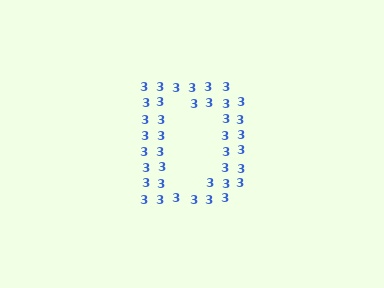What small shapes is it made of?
It is made of small digit 3's.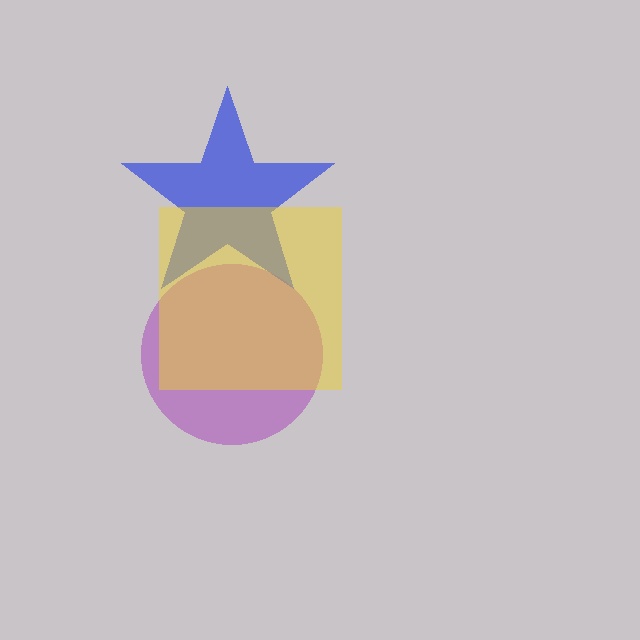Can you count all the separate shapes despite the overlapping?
Yes, there are 3 separate shapes.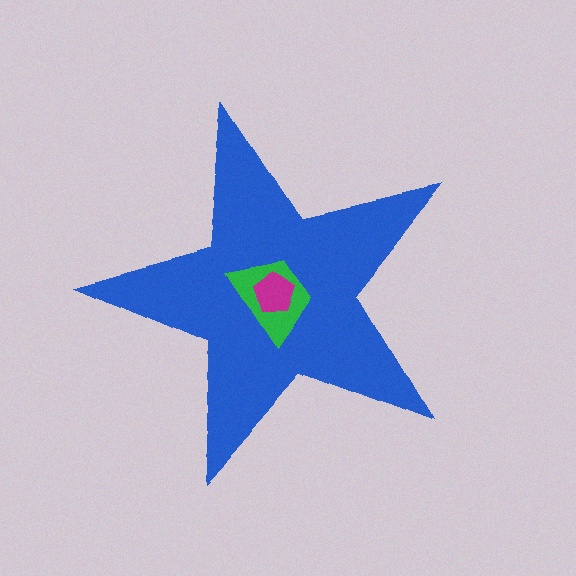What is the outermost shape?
The blue star.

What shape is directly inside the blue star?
The green trapezoid.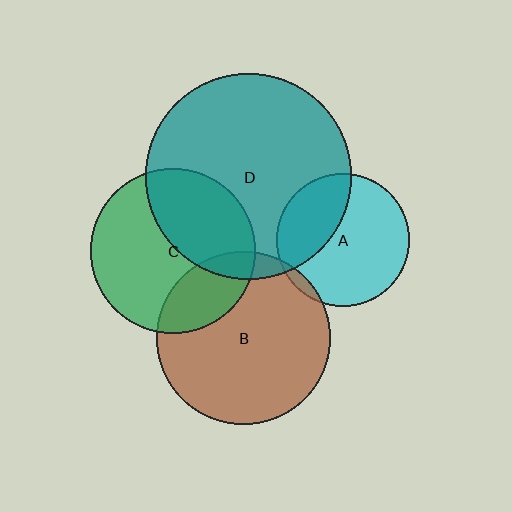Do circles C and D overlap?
Yes.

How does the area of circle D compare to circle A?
Approximately 2.4 times.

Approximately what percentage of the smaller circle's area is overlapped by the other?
Approximately 40%.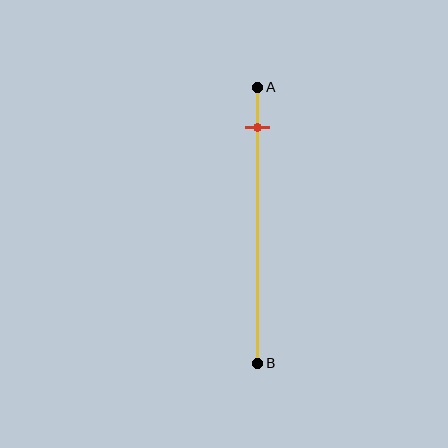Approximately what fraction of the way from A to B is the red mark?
The red mark is approximately 15% of the way from A to B.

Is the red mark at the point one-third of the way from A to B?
No, the mark is at about 15% from A, not at the 33% one-third point.